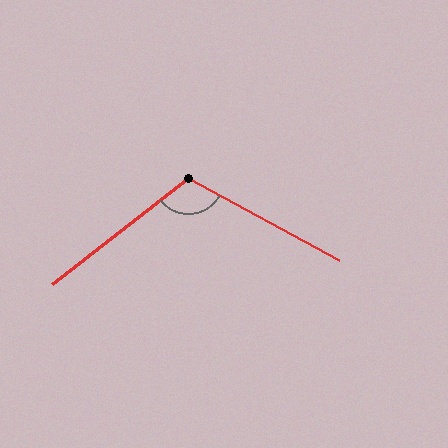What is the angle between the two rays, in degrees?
Approximately 113 degrees.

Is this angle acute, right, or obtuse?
It is obtuse.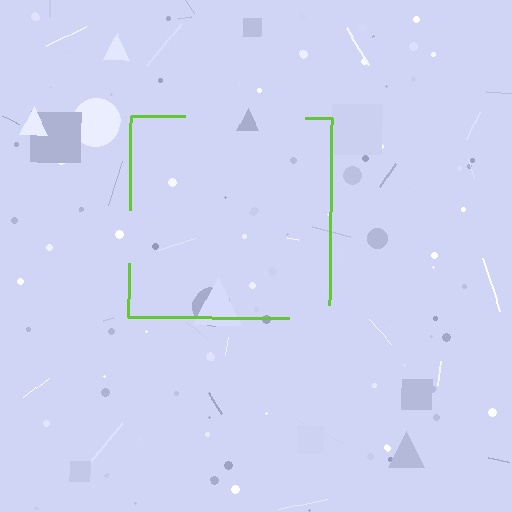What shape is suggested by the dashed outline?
The dashed outline suggests a square.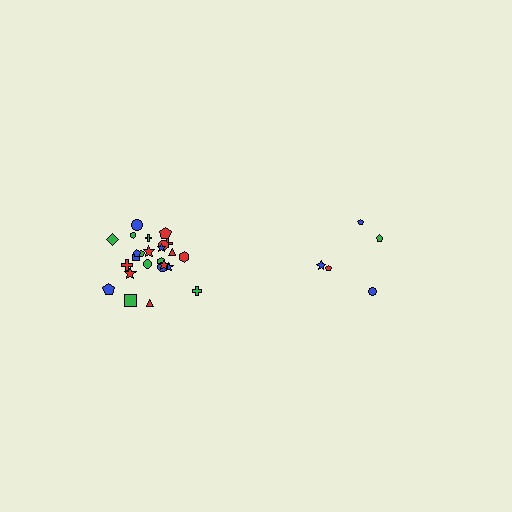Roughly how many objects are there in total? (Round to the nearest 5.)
Roughly 30 objects in total.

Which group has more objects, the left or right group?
The left group.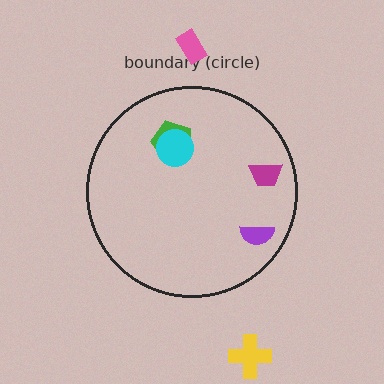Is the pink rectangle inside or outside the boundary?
Outside.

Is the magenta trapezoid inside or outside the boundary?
Inside.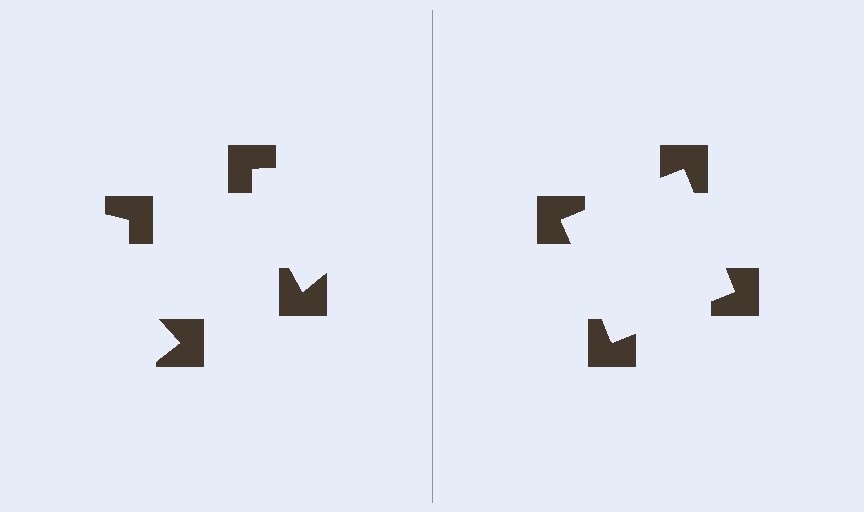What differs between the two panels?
The notched squares are positioned identically on both sides; only the wedge orientations differ. On the right they align to a square; on the left they are misaligned.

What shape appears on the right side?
An illusory square.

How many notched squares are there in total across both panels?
8 — 4 on each side.